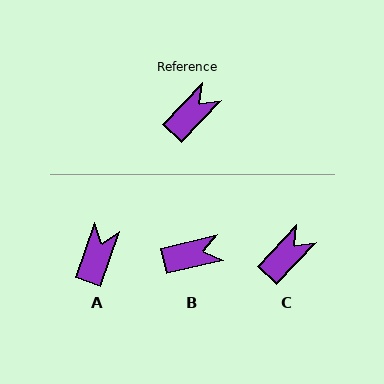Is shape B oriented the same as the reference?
No, it is off by about 34 degrees.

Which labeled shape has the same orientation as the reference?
C.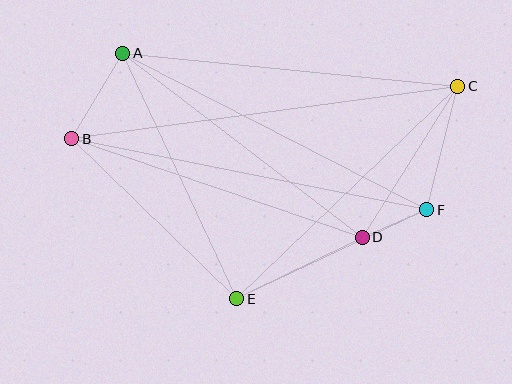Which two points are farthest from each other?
Points B and C are farthest from each other.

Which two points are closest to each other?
Points D and F are closest to each other.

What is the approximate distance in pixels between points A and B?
The distance between A and B is approximately 100 pixels.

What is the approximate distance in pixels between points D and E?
The distance between D and E is approximately 140 pixels.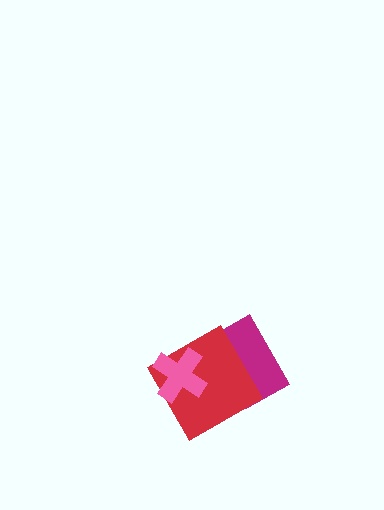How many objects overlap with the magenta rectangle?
1 object overlaps with the magenta rectangle.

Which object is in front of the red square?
The pink cross is in front of the red square.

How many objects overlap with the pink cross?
1 object overlaps with the pink cross.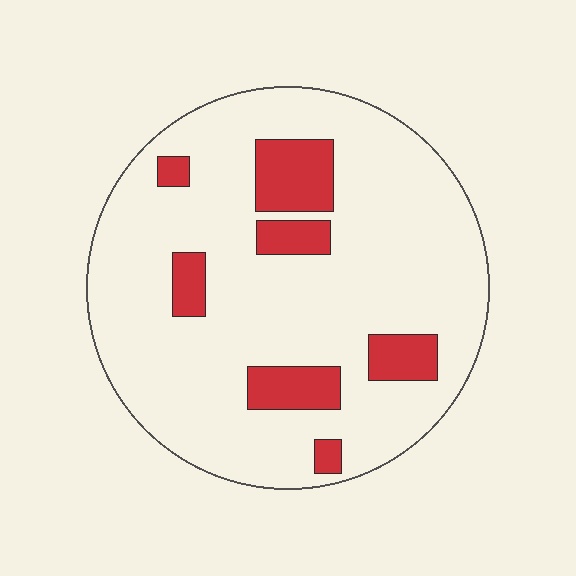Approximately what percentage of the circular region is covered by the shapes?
Approximately 15%.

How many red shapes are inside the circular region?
7.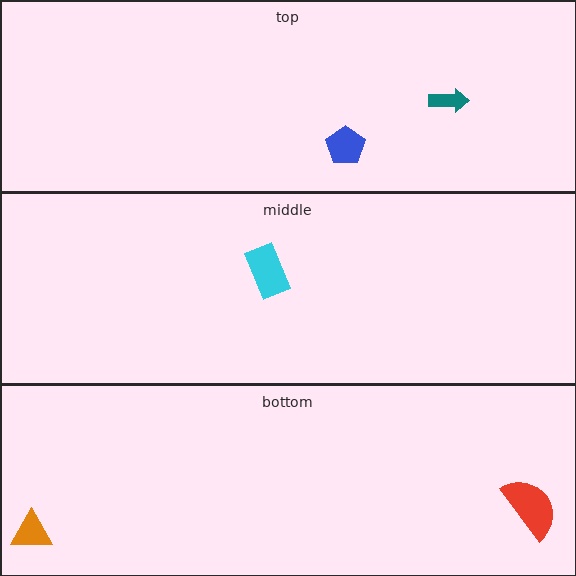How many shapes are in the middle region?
1.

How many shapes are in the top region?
2.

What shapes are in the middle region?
The cyan rectangle.